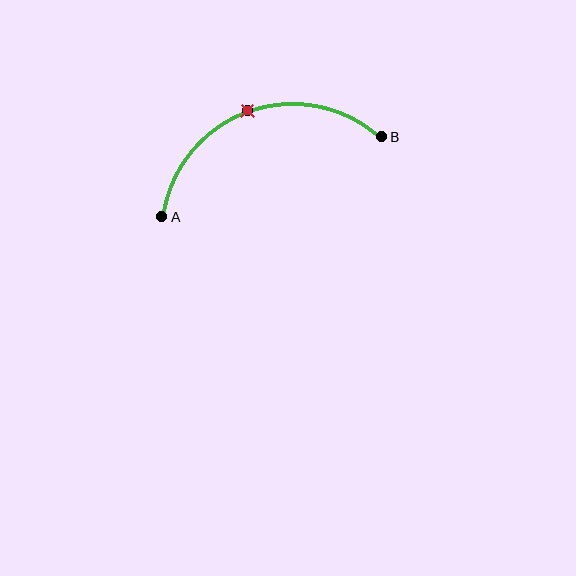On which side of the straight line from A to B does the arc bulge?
The arc bulges above the straight line connecting A and B.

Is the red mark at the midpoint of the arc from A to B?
Yes. The red mark lies on the arc at equal arc-length from both A and B — it is the arc midpoint.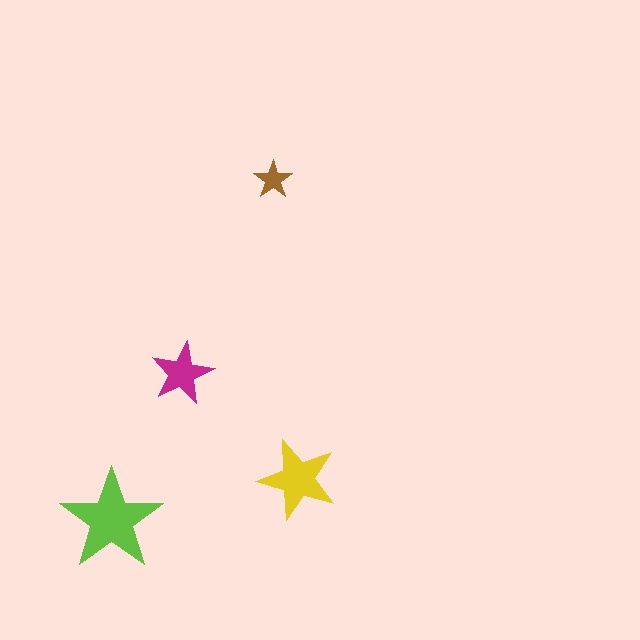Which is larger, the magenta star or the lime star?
The lime one.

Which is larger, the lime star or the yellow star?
The lime one.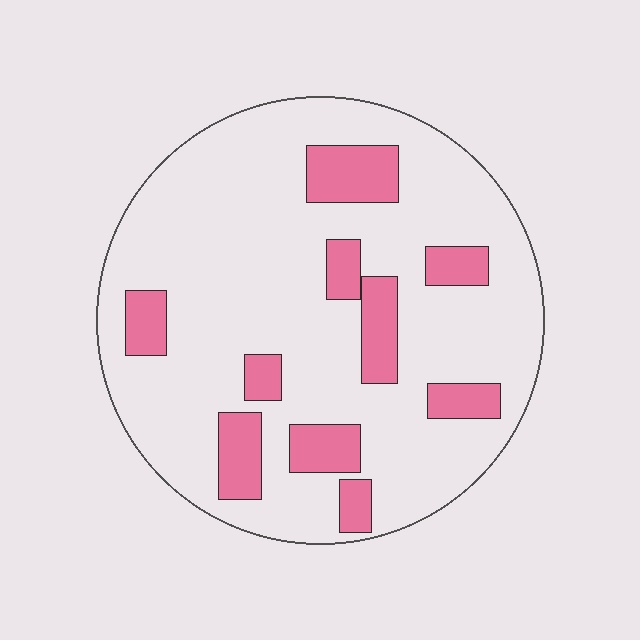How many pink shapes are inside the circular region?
10.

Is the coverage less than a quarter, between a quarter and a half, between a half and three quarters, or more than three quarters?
Less than a quarter.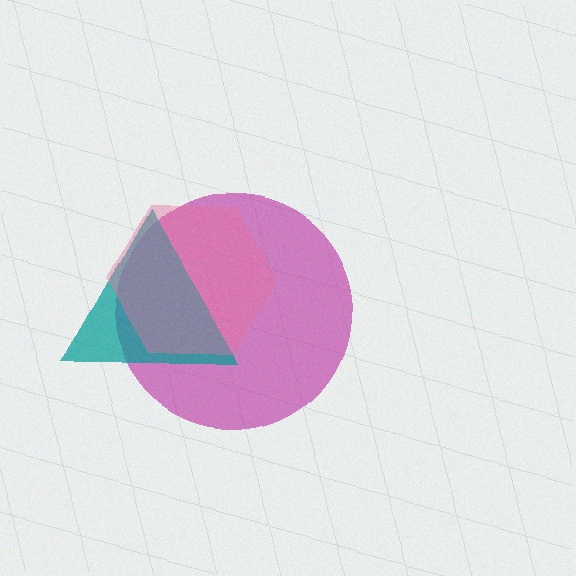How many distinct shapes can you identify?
There are 3 distinct shapes: a magenta circle, a teal triangle, a pink hexagon.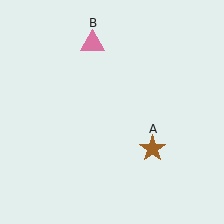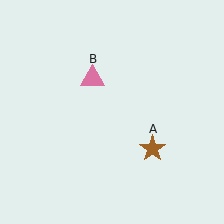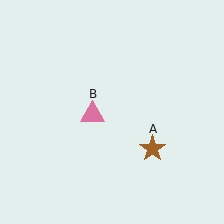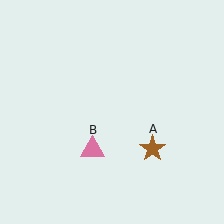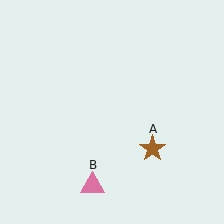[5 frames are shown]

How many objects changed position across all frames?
1 object changed position: pink triangle (object B).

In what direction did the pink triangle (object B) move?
The pink triangle (object B) moved down.